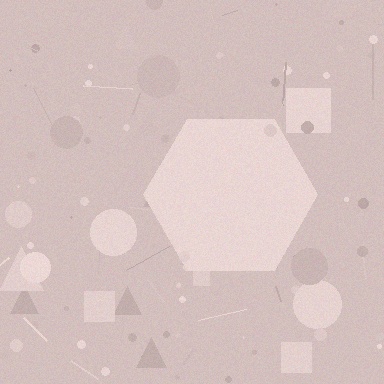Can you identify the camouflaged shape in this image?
The camouflaged shape is a hexagon.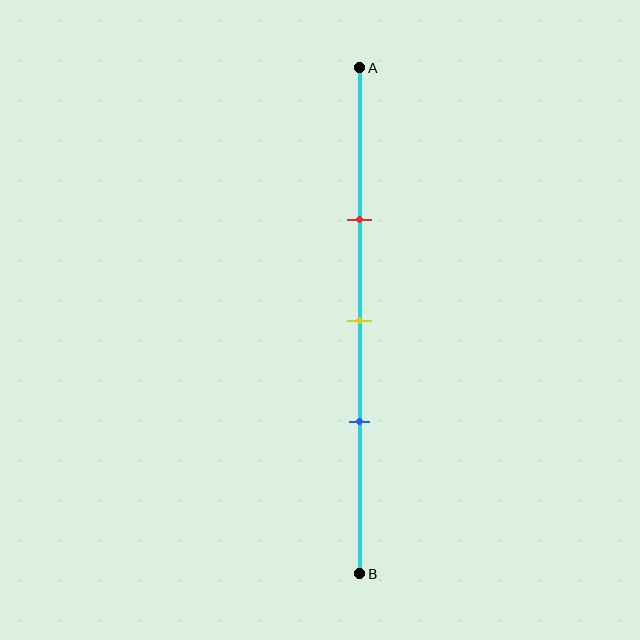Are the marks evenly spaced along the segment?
Yes, the marks are approximately evenly spaced.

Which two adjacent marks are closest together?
The yellow and blue marks are the closest adjacent pair.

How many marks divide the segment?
There are 3 marks dividing the segment.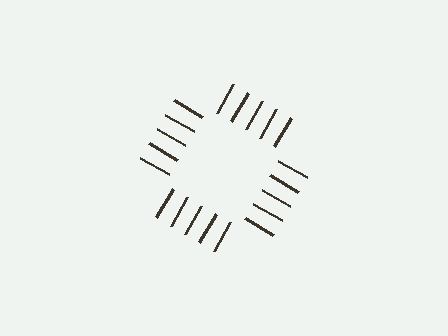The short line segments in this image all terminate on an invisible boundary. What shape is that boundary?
An illusory square — the line segments terminate on its edges but no continuous stroke is drawn.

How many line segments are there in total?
20 — 5 along each of the 4 edges.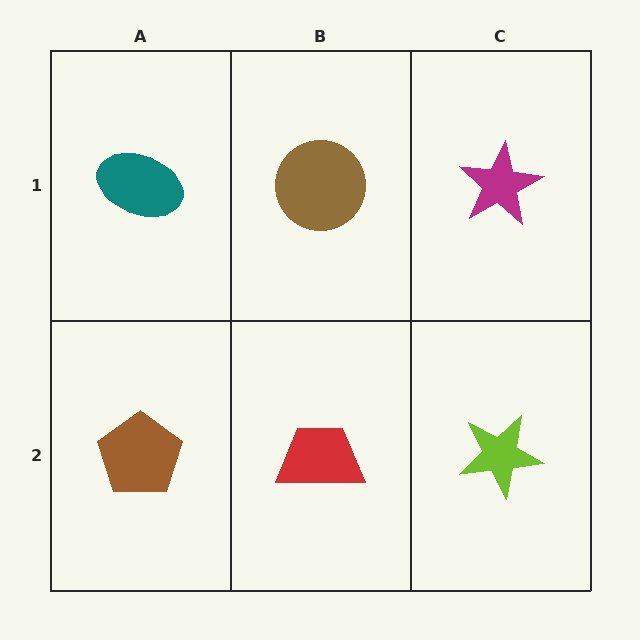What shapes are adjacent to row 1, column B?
A red trapezoid (row 2, column B), a teal ellipse (row 1, column A), a magenta star (row 1, column C).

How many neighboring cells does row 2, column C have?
2.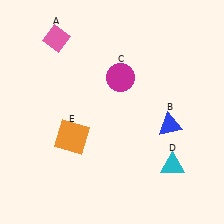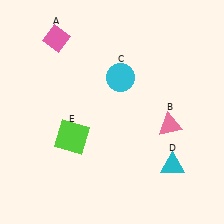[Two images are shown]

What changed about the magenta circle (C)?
In Image 1, C is magenta. In Image 2, it changed to cyan.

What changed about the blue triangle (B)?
In Image 1, B is blue. In Image 2, it changed to pink.